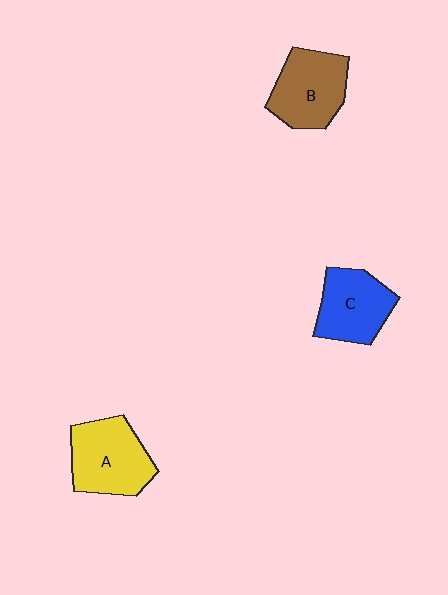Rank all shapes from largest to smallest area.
From largest to smallest: A (yellow), B (brown), C (blue).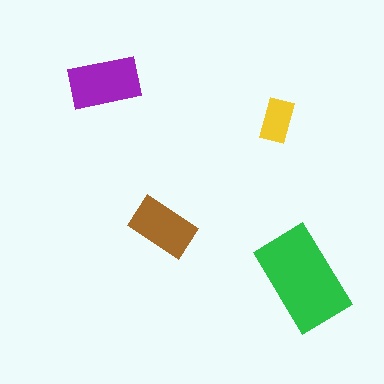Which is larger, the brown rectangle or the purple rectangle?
The purple one.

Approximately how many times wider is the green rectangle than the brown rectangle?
About 1.5 times wider.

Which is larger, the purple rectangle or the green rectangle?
The green one.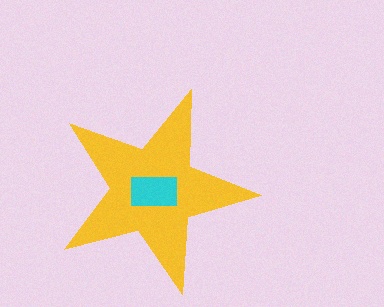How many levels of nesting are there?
2.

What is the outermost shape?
The yellow star.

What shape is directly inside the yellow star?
The cyan rectangle.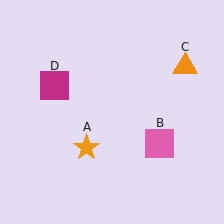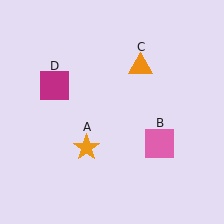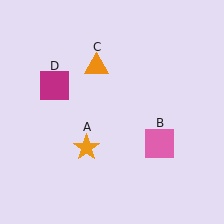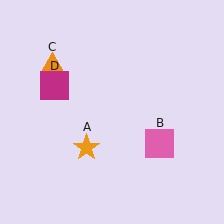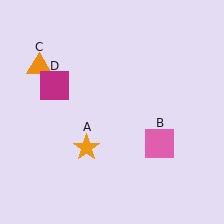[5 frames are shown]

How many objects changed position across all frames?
1 object changed position: orange triangle (object C).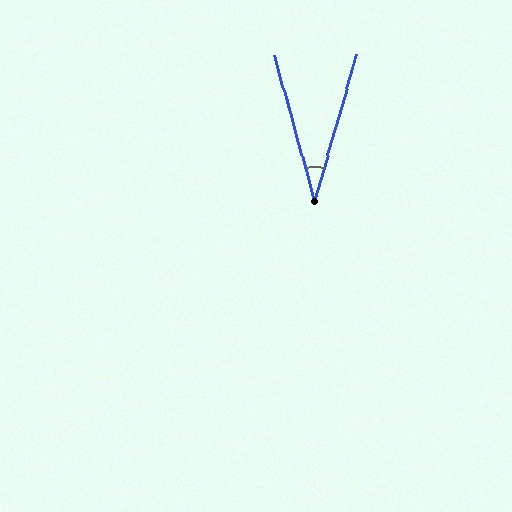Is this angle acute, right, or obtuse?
It is acute.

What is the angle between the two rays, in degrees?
Approximately 31 degrees.